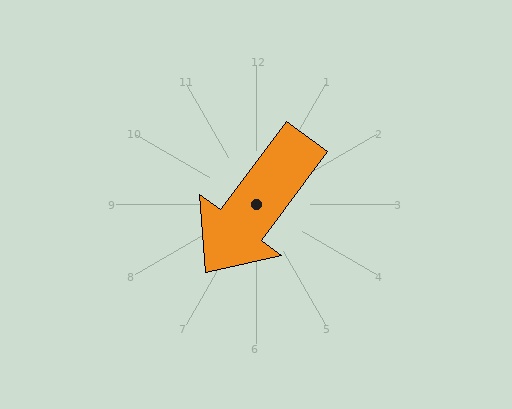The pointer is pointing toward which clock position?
Roughly 7 o'clock.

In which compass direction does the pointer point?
Southwest.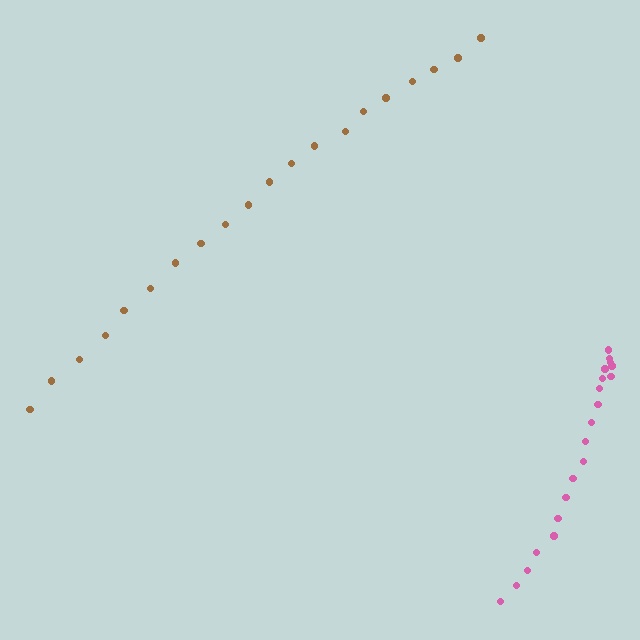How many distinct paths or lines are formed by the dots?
There are 2 distinct paths.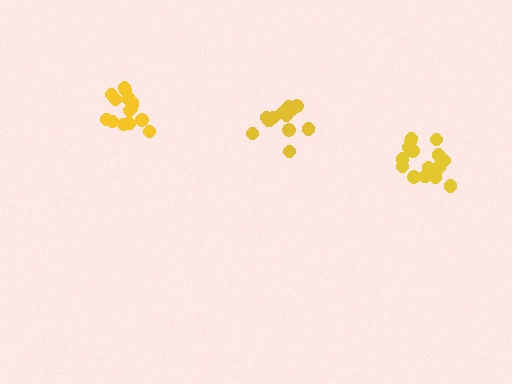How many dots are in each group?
Group 1: 16 dots, Group 2: 12 dots, Group 3: 16 dots (44 total).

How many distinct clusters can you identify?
There are 3 distinct clusters.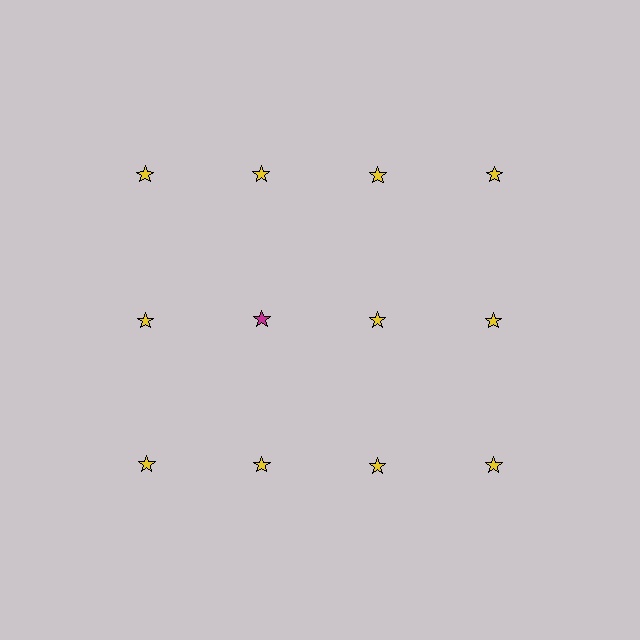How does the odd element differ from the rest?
It has a different color: magenta instead of yellow.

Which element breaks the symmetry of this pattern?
The magenta star in the second row, second from left column breaks the symmetry. All other shapes are yellow stars.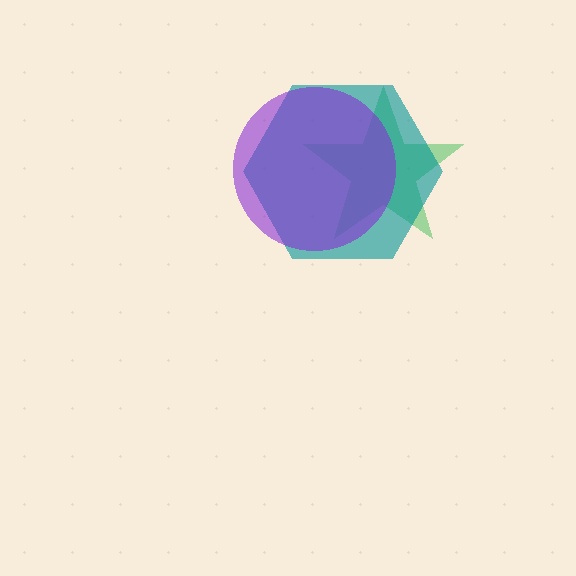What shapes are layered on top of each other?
The layered shapes are: a green star, a teal hexagon, a purple circle.